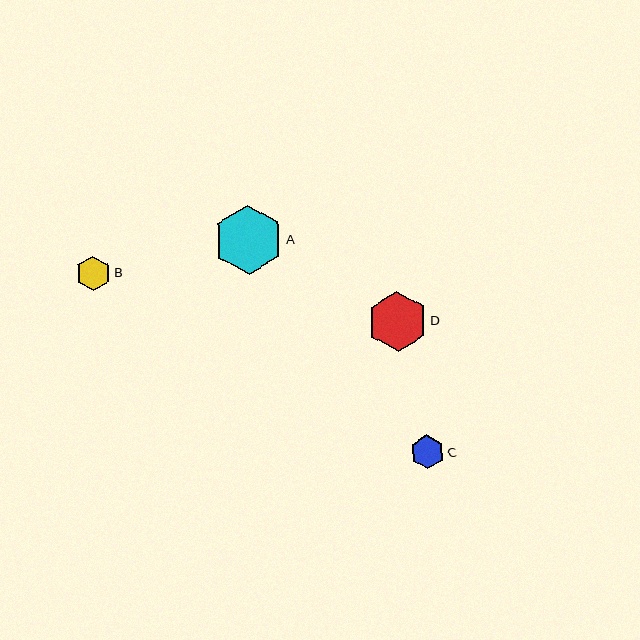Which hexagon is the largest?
Hexagon A is the largest with a size of approximately 69 pixels.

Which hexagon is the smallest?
Hexagon C is the smallest with a size of approximately 34 pixels.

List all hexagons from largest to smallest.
From largest to smallest: A, D, B, C.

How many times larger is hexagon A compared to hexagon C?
Hexagon A is approximately 2.0 times the size of hexagon C.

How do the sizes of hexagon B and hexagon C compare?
Hexagon B and hexagon C are approximately the same size.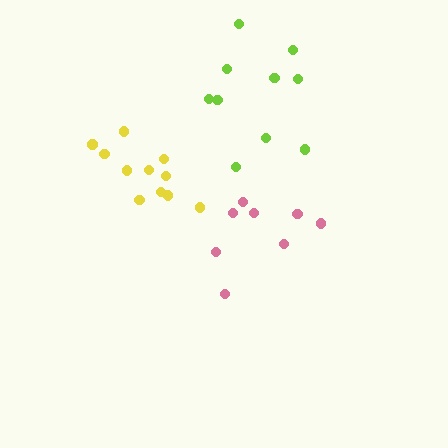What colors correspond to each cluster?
The clusters are colored: pink, yellow, lime.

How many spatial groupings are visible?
There are 3 spatial groupings.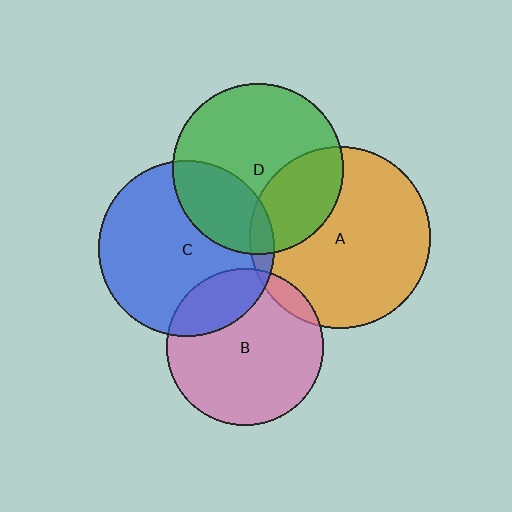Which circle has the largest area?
Circle A (orange).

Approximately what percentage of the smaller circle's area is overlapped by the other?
Approximately 5%.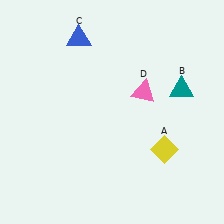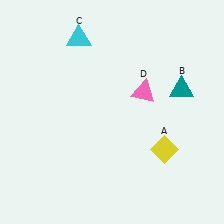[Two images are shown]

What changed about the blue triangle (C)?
In Image 1, C is blue. In Image 2, it changed to cyan.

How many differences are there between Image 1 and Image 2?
There is 1 difference between the two images.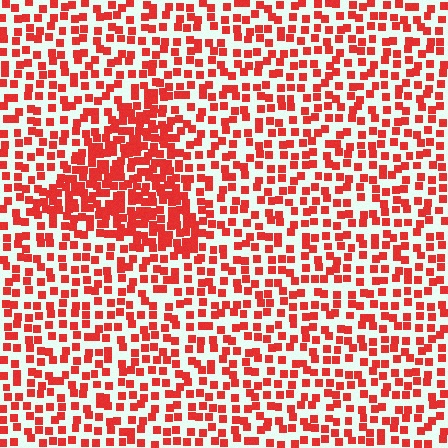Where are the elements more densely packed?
The elements are more densely packed inside the triangle boundary.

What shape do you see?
I see a triangle.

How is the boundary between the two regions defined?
The boundary is defined by a change in element density (approximately 2.1x ratio). All elements are the same color, size, and shape.